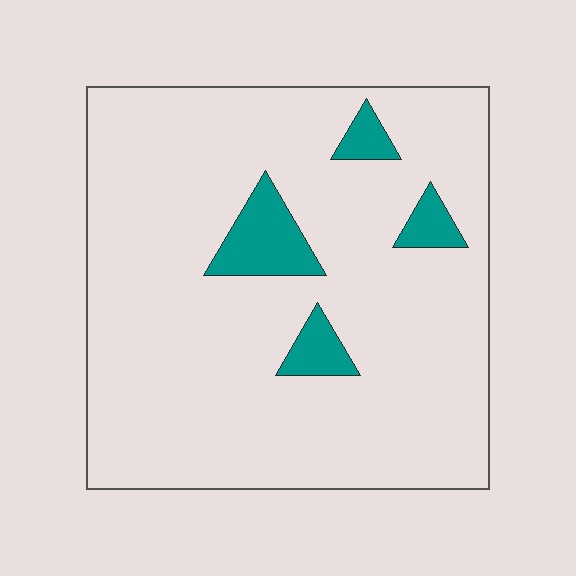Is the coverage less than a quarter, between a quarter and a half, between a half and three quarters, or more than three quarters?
Less than a quarter.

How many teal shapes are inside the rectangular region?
4.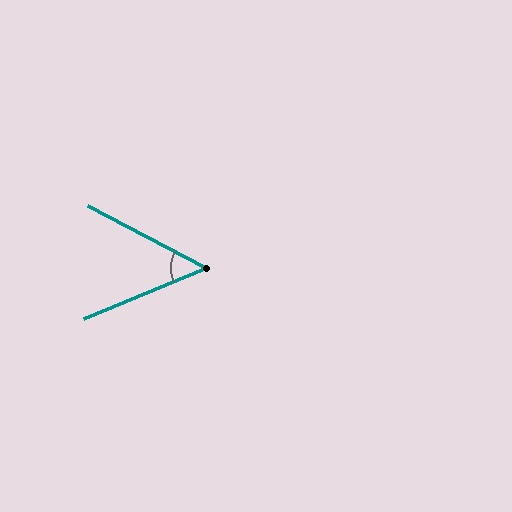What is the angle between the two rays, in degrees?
Approximately 50 degrees.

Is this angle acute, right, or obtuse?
It is acute.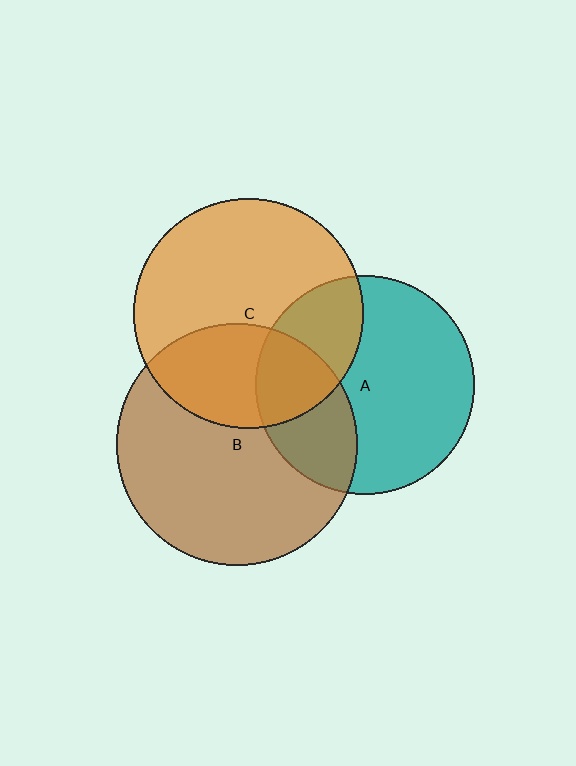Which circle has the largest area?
Circle B (brown).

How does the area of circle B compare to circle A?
Approximately 1.2 times.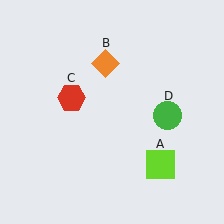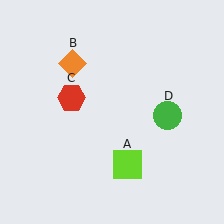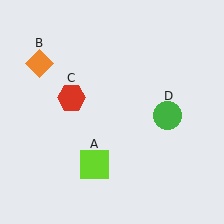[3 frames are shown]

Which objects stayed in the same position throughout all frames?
Red hexagon (object C) and green circle (object D) remained stationary.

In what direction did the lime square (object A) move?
The lime square (object A) moved left.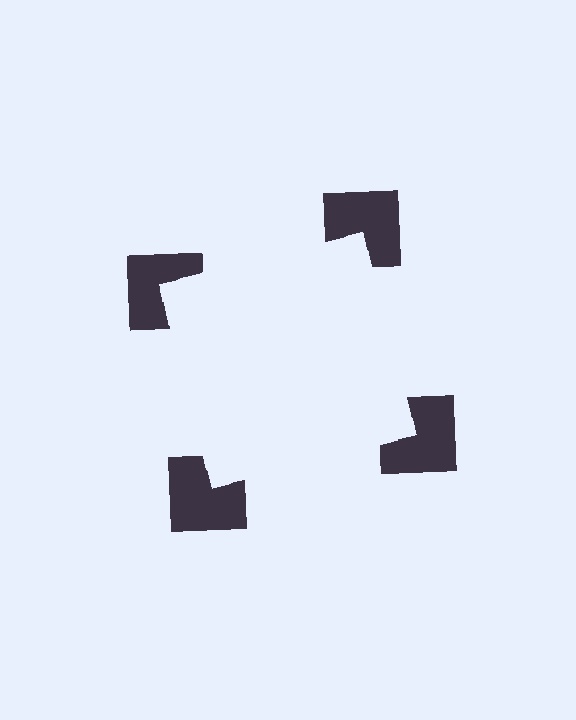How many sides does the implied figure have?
4 sides.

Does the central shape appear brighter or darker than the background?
It typically appears slightly brighter than the background, even though no actual brightness change is drawn.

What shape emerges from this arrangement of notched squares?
An illusory square — its edges are inferred from the aligned wedge cuts in the notched squares, not physically drawn.